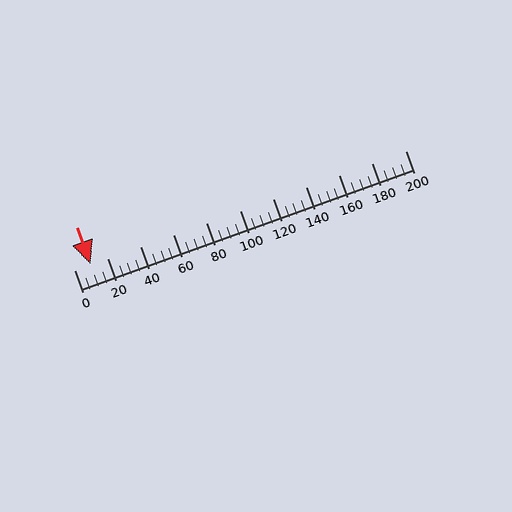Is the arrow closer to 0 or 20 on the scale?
The arrow is closer to 20.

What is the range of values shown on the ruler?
The ruler shows values from 0 to 200.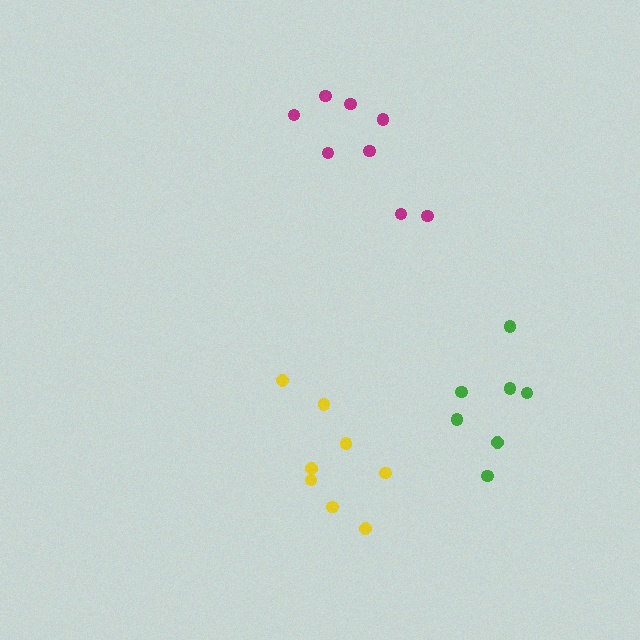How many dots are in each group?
Group 1: 7 dots, Group 2: 8 dots, Group 3: 8 dots (23 total).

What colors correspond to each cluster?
The clusters are colored: green, yellow, magenta.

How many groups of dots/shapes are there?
There are 3 groups.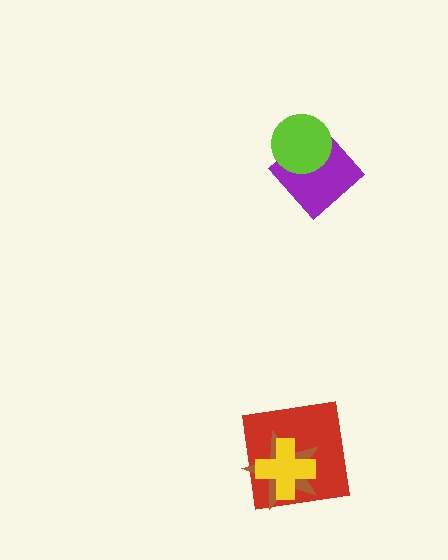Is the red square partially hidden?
Yes, it is partially covered by another shape.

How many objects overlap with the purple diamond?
1 object overlaps with the purple diamond.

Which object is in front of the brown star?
The yellow cross is in front of the brown star.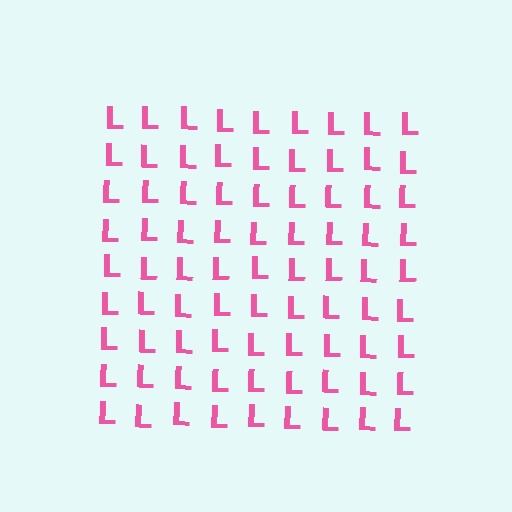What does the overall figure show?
The overall figure shows a square.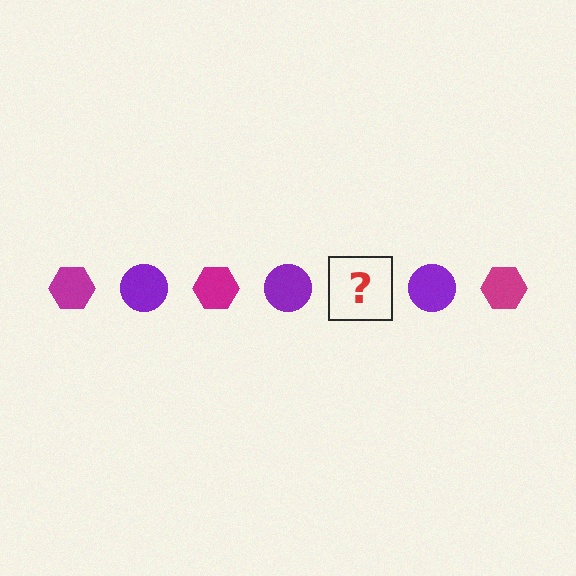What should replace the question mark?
The question mark should be replaced with a magenta hexagon.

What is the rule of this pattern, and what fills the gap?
The rule is that the pattern alternates between magenta hexagon and purple circle. The gap should be filled with a magenta hexagon.